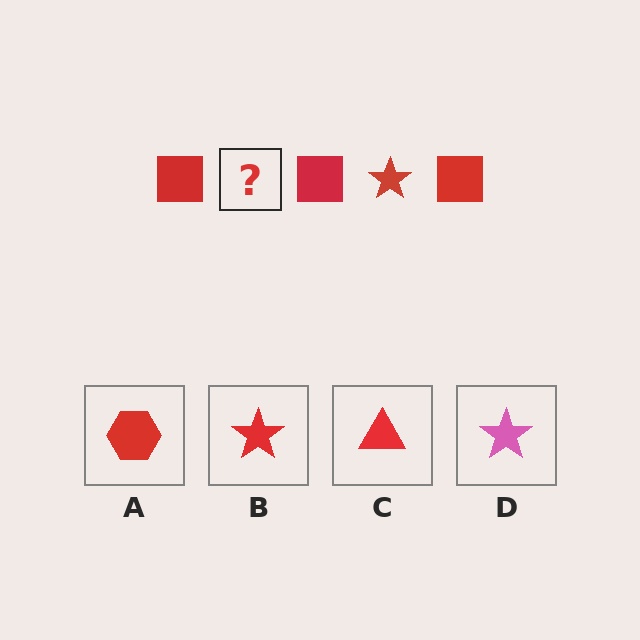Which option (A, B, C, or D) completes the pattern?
B.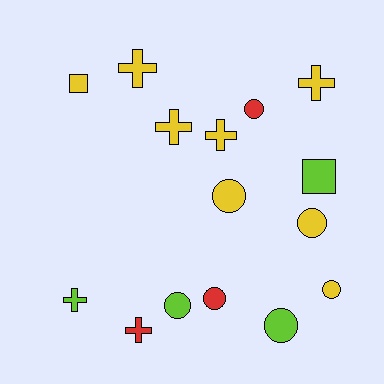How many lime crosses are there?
There is 1 lime cross.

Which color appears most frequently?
Yellow, with 8 objects.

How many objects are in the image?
There are 15 objects.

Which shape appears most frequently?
Circle, with 7 objects.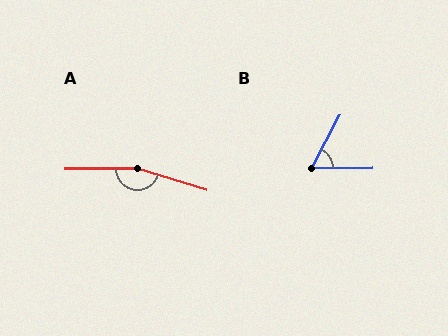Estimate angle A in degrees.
Approximately 162 degrees.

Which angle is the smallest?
B, at approximately 62 degrees.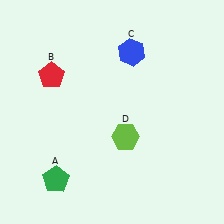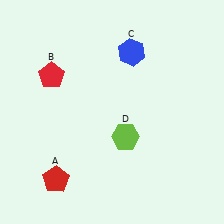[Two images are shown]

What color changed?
The pentagon (A) changed from green in Image 1 to red in Image 2.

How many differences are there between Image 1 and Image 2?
There is 1 difference between the two images.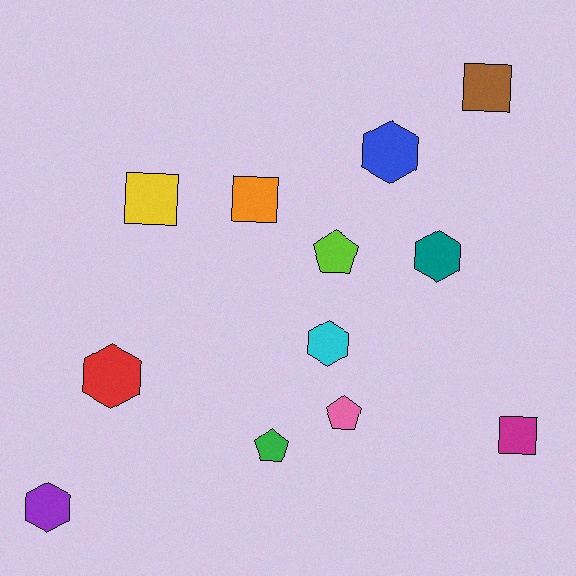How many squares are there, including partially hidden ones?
There are 4 squares.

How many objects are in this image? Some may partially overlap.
There are 12 objects.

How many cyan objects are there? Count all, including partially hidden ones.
There is 1 cyan object.